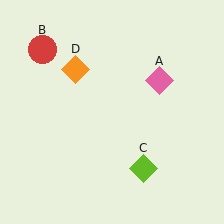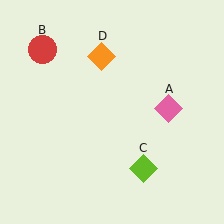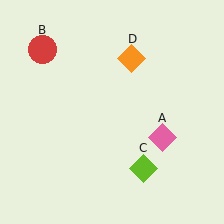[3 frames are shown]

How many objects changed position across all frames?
2 objects changed position: pink diamond (object A), orange diamond (object D).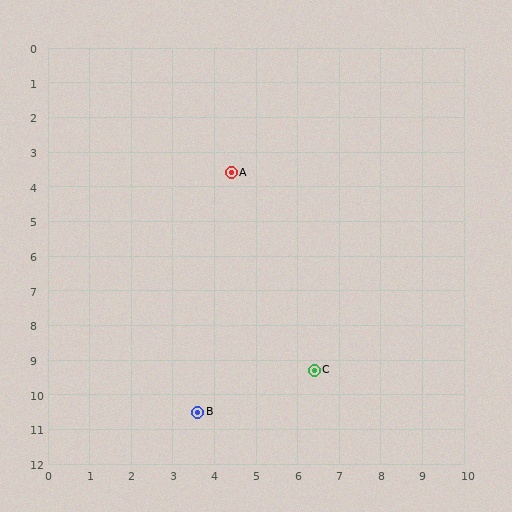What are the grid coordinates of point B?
Point B is at approximately (3.6, 10.5).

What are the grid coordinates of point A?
Point A is at approximately (4.4, 3.6).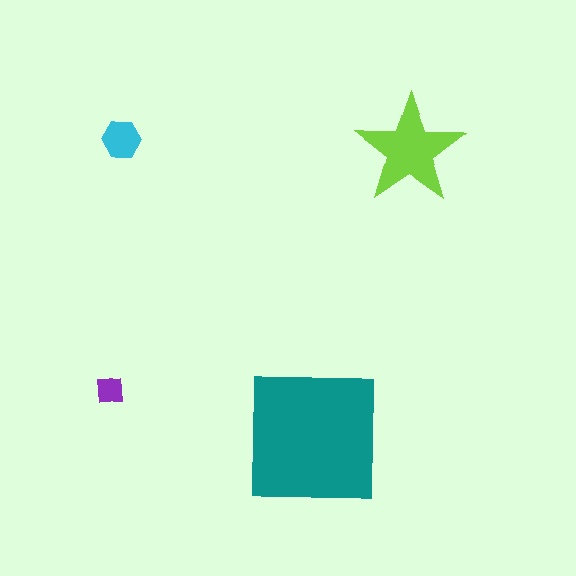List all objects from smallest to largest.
The purple square, the cyan hexagon, the lime star, the teal square.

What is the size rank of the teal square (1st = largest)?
1st.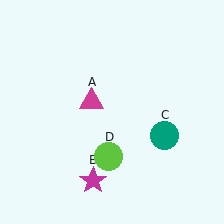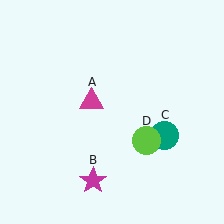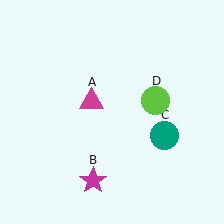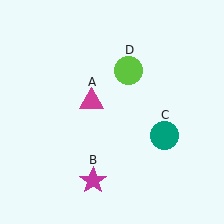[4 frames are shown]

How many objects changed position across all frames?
1 object changed position: lime circle (object D).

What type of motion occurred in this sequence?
The lime circle (object D) rotated counterclockwise around the center of the scene.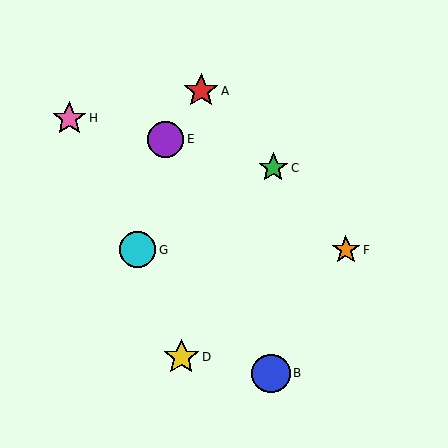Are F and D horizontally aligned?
No, F is at y≈250 and D is at y≈357.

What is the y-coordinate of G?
Object G is at y≈250.